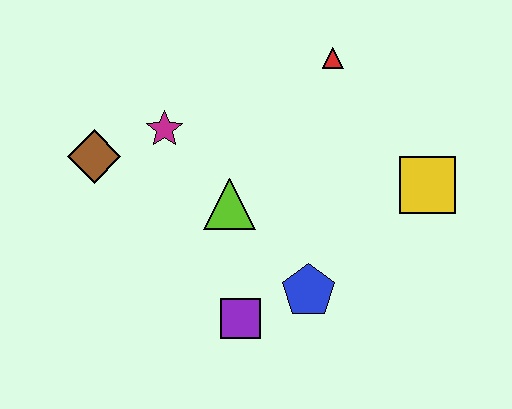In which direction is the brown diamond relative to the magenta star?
The brown diamond is to the left of the magenta star.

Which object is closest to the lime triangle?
The magenta star is closest to the lime triangle.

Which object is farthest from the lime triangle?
The yellow square is farthest from the lime triangle.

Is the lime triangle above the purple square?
Yes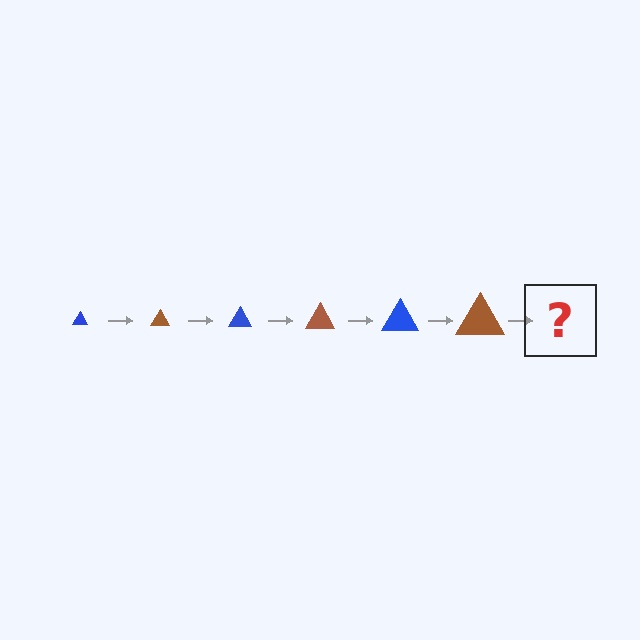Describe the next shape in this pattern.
It should be a blue triangle, larger than the previous one.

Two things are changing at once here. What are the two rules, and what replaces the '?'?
The two rules are that the triangle grows larger each step and the color cycles through blue and brown. The '?' should be a blue triangle, larger than the previous one.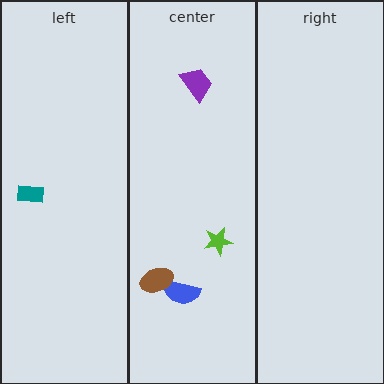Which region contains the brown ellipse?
The center region.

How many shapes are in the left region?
1.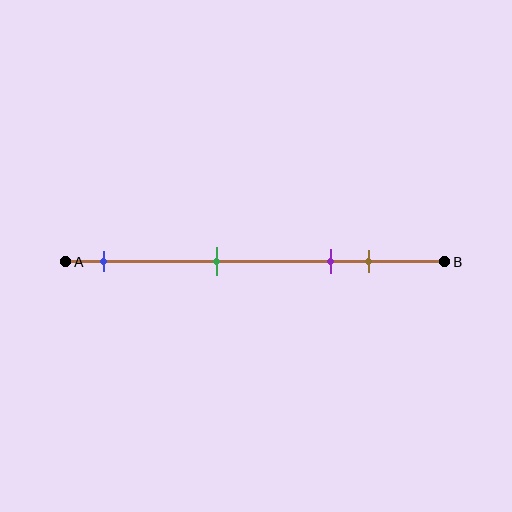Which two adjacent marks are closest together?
The purple and brown marks are the closest adjacent pair.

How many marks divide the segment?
There are 4 marks dividing the segment.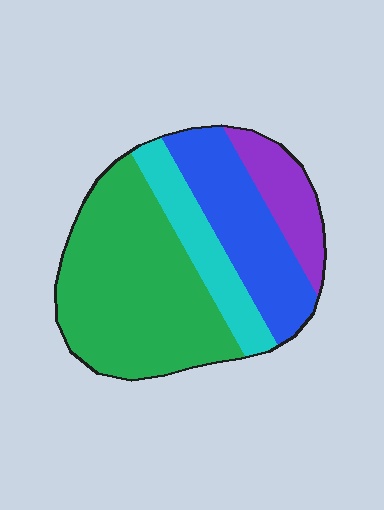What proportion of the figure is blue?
Blue takes up less than a quarter of the figure.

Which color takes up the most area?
Green, at roughly 50%.